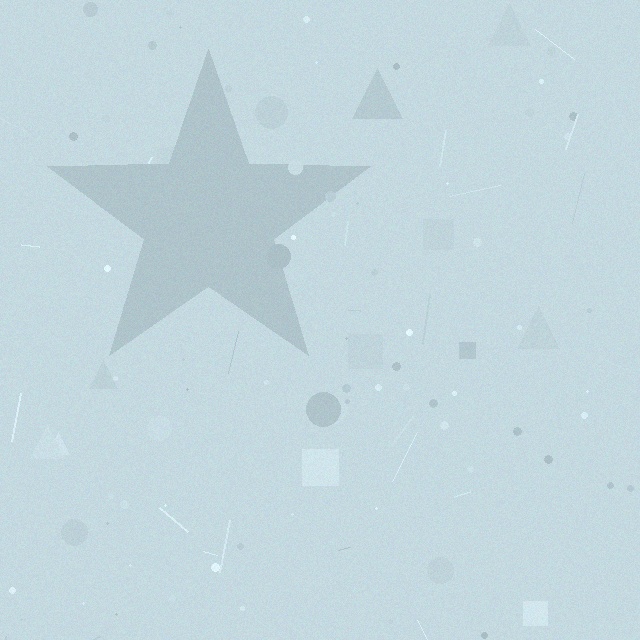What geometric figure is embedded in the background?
A star is embedded in the background.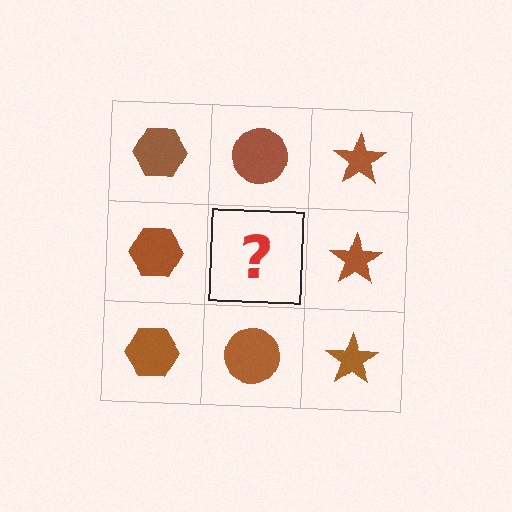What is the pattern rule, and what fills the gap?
The rule is that each column has a consistent shape. The gap should be filled with a brown circle.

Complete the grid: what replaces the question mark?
The question mark should be replaced with a brown circle.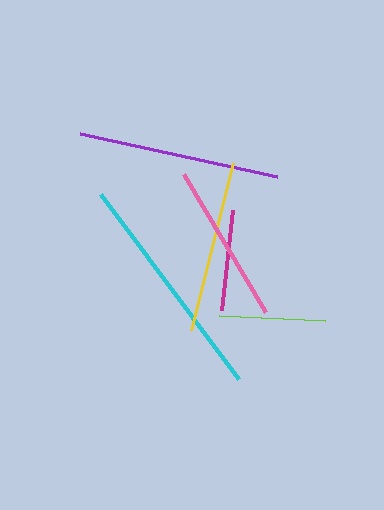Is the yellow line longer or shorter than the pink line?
The yellow line is longer than the pink line.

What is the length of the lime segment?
The lime segment is approximately 106 pixels long.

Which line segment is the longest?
The cyan line is the longest at approximately 231 pixels.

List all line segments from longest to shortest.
From longest to shortest: cyan, purple, yellow, pink, lime, magenta.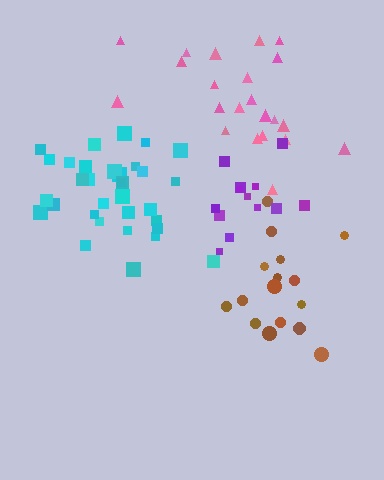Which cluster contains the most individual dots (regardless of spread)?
Cyan (34).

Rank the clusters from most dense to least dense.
purple, cyan, pink, brown.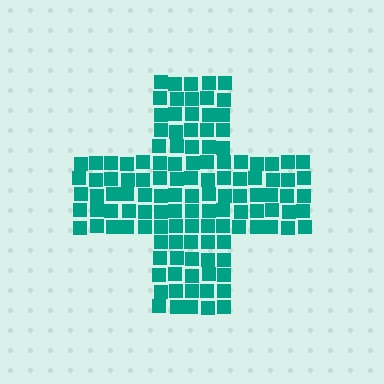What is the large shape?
The large shape is a cross.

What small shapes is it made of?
It is made of small squares.